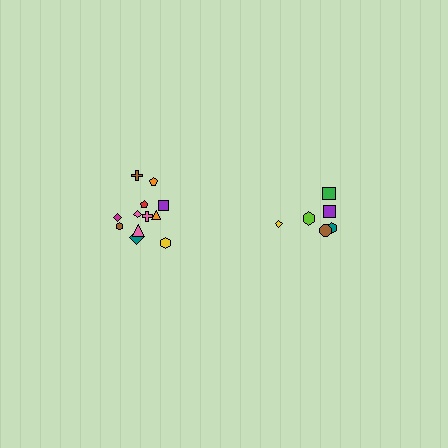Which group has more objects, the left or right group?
The left group.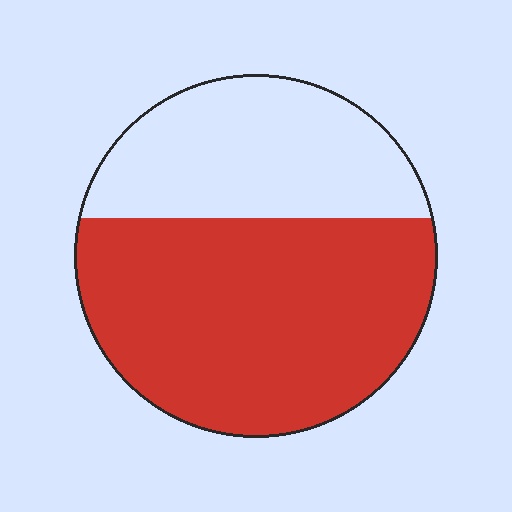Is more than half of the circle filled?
Yes.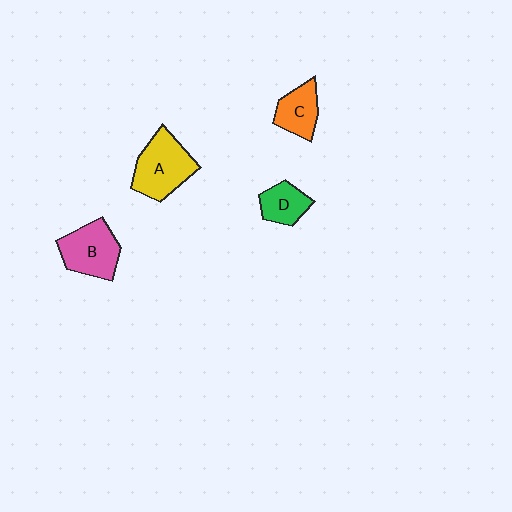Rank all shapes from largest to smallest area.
From largest to smallest: A (yellow), B (pink), C (orange), D (green).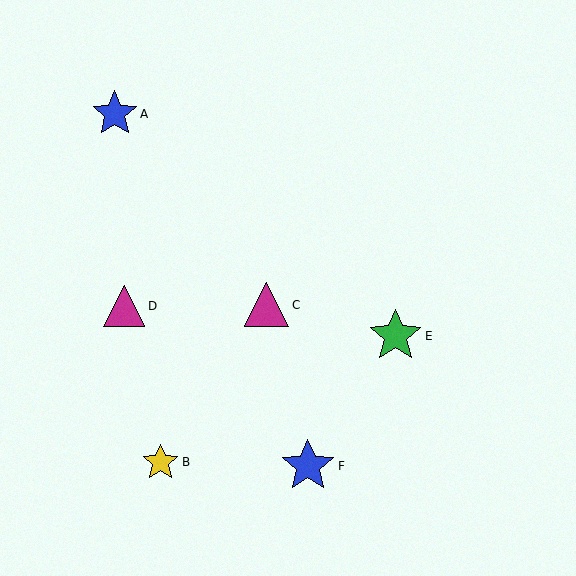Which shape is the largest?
The blue star (labeled F) is the largest.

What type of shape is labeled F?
Shape F is a blue star.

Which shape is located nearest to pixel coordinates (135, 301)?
The magenta triangle (labeled D) at (124, 306) is nearest to that location.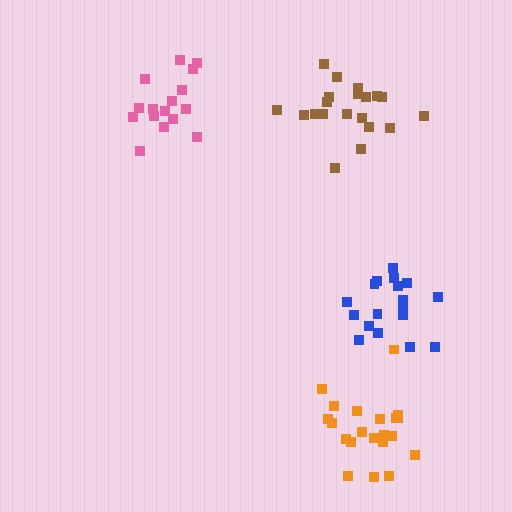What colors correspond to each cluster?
The clusters are colored: brown, orange, pink, blue.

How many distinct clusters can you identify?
There are 4 distinct clusters.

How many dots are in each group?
Group 1: 20 dots, Group 2: 21 dots, Group 3: 16 dots, Group 4: 18 dots (75 total).